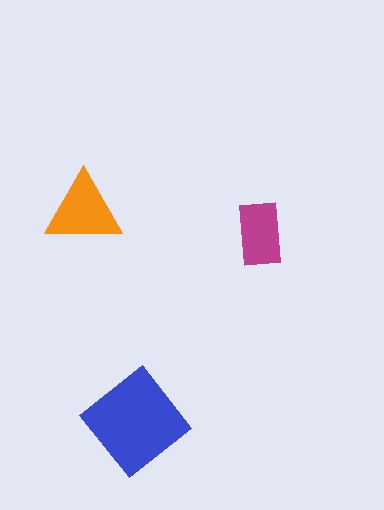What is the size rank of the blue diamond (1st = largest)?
1st.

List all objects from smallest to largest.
The magenta rectangle, the orange triangle, the blue diamond.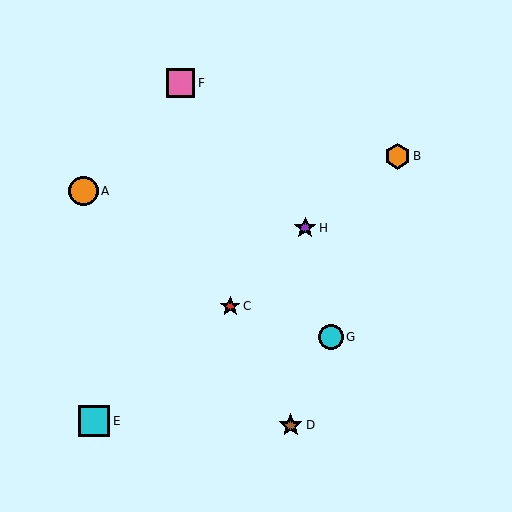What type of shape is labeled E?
Shape E is a cyan square.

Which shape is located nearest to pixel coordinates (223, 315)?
The red star (labeled C) at (230, 306) is nearest to that location.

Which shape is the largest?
The cyan square (labeled E) is the largest.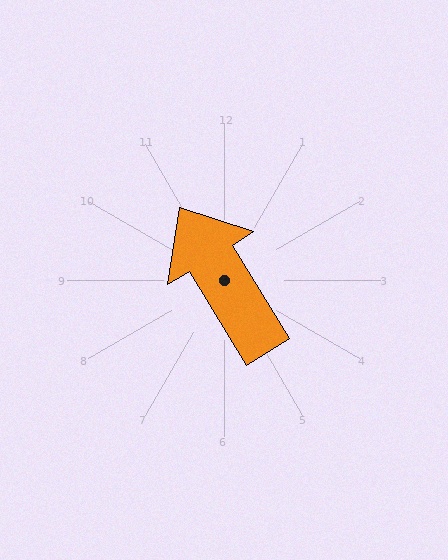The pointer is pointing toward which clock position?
Roughly 11 o'clock.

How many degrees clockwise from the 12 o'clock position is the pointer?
Approximately 328 degrees.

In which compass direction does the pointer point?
Northwest.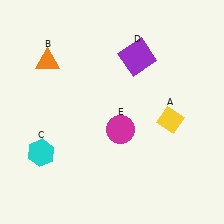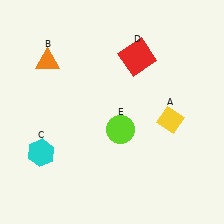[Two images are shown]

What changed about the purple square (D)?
In Image 1, D is purple. In Image 2, it changed to red.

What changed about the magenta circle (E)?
In Image 1, E is magenta. In Image 2, it changed to lime.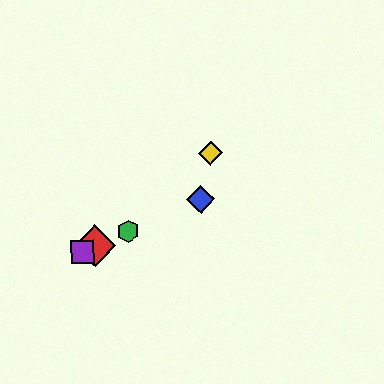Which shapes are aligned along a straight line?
The red diamond, the blue diamond, the green hexagon, the purple square are aligned along a straight line.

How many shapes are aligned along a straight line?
4 shapes (the red diamond, the blue diamond, the green hexagon, the purple square) are aligned along a straight line.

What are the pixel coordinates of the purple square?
The purple square is at (82, 251).